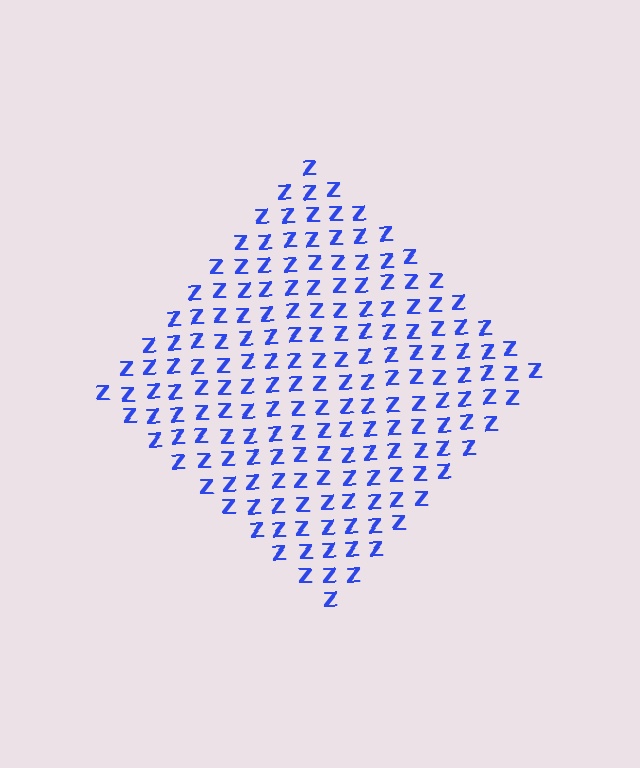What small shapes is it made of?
It is made of small letter Z's.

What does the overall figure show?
The overall figure shows a diamond.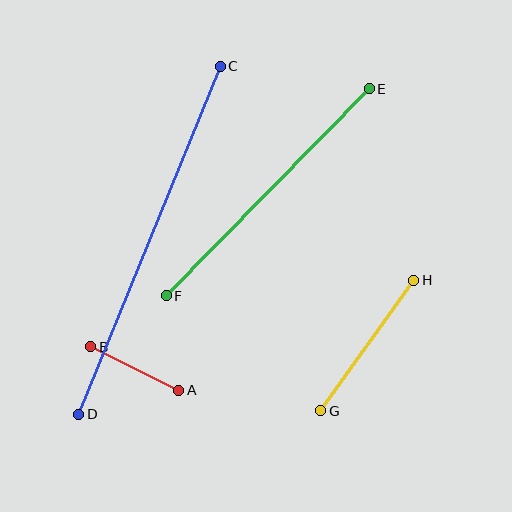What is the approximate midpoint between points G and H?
The midpoint is at approximately (367, 345) pixels.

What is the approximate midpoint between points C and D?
The midpoint is at approximately (150, 240) pixels.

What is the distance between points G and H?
The distance is approximately 160 pixels.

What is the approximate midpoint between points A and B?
The midpoint is at approximately (135, 369) pixels.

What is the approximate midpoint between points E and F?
The midpoint is at approximately (268, 192) pixels.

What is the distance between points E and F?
The distance is approximately 290 pixels.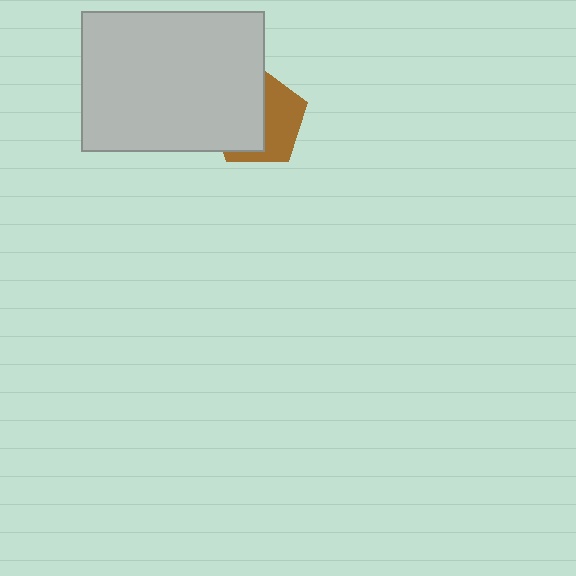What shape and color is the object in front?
The object in front is a light gray rectangle.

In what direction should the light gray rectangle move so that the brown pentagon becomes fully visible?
The light gray rectangle should move left. That is the shortest direction to clear the overlap and leave the brown pentagon fully visible.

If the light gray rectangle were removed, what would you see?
You would see the complete brown pentagon.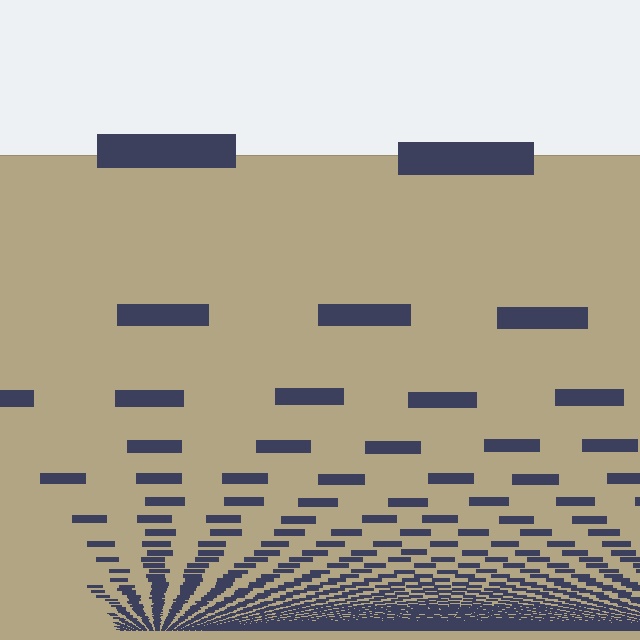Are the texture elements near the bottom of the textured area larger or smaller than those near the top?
Smaller. The gradient is inverted — elements near the bottom are smaller and denser.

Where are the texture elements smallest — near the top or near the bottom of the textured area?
Near the bottom.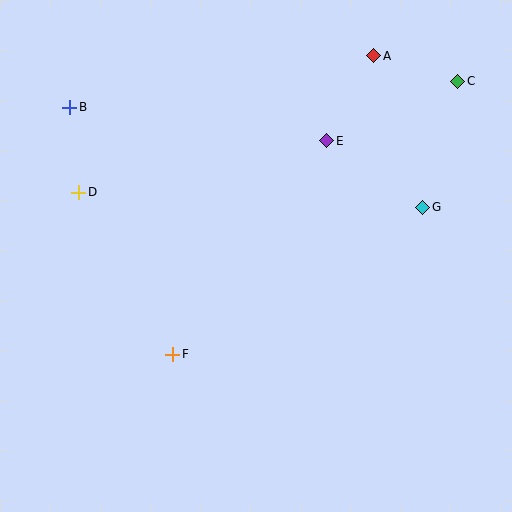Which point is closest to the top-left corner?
Point B is closest to the top-left corner.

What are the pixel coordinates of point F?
Point F is at (173, 354).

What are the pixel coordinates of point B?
Point B is at (70, 107).